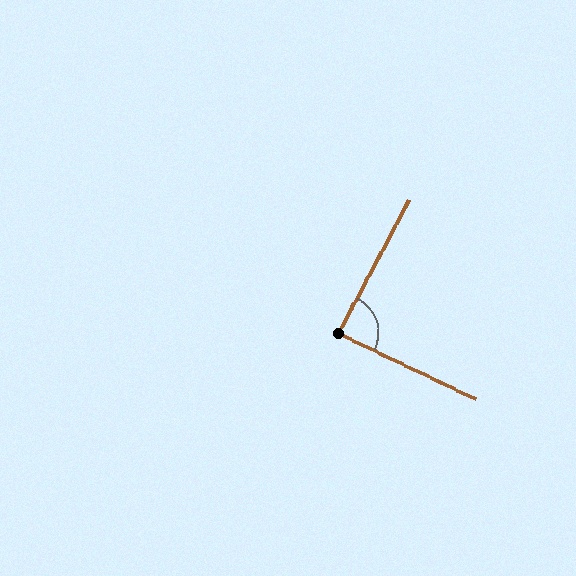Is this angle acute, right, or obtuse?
It is approximately a right angle.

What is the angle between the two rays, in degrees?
Approximately 87 degrees.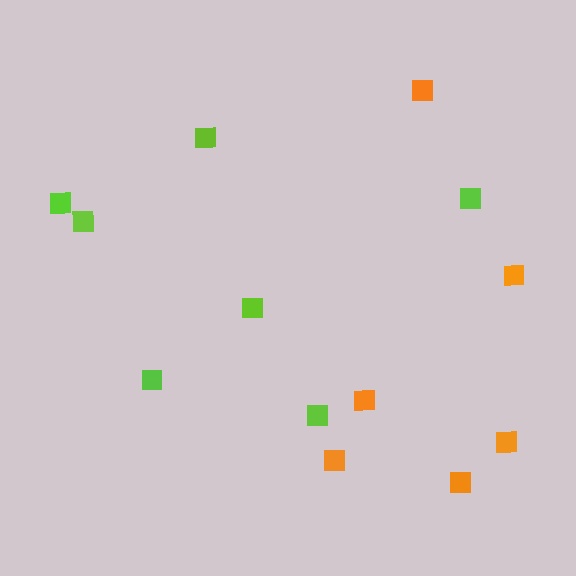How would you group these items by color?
There are 2 groups: one group of orange squares (6) and one group of lime squares (7).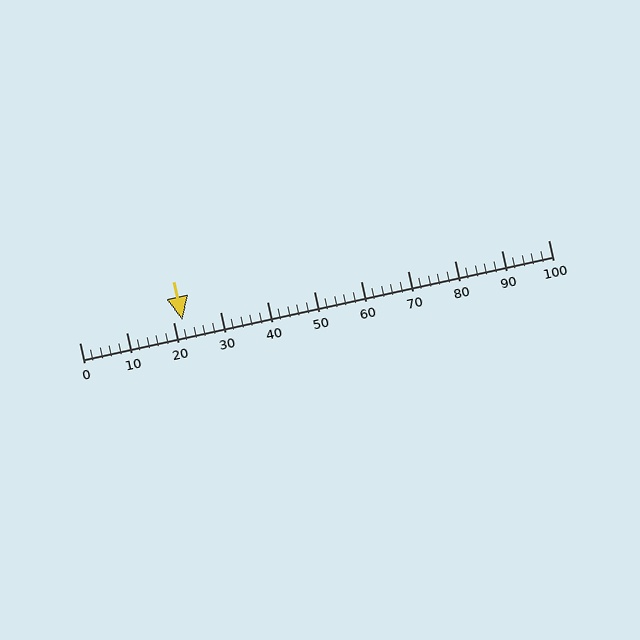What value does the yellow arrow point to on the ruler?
The yellow arrow points to approximately 22.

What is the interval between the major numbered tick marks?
The major tick marks are spaced 10 units apart.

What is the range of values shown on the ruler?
The ruler shows values from 0 to 100.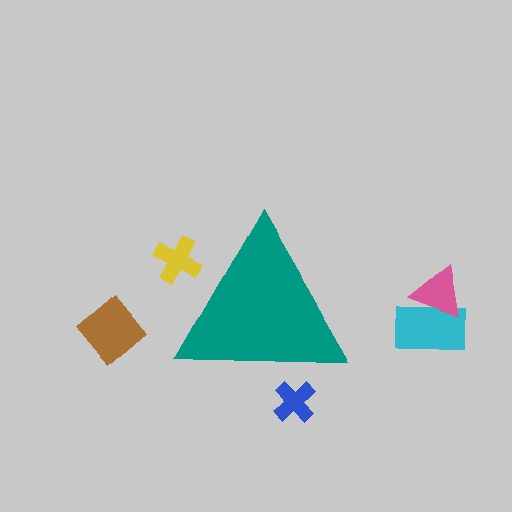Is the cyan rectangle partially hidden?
No, the cyan rectangle is fully visible.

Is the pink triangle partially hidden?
No, the pink triangle is fully visible.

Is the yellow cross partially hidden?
Yes, the yellow cross is partially hidden behind the teal triangle.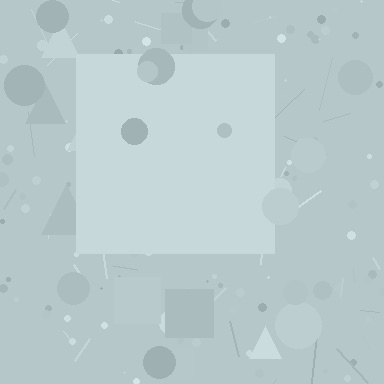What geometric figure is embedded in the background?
A square is embedded in the background.